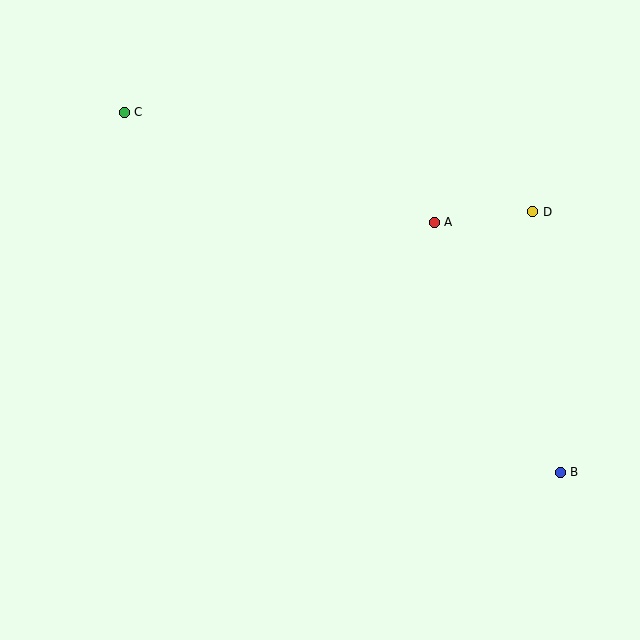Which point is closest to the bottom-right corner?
Point B is closest to the bottom-right corner.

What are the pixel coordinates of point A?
Point A is at (434, 222).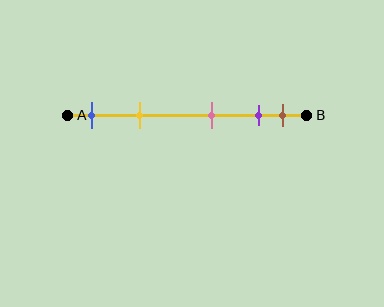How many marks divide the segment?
There are 5 marks dividing the segment.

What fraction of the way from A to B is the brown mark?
The brown mark is approximately 90% (0.9) of the way from A to B.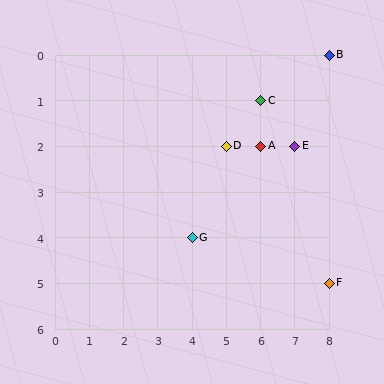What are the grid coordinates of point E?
Point E is at grid coordinates (7, 2).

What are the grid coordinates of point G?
Point G is at grid coordinates (4, 4).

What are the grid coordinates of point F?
Point F is at grid coordinates (8, 5).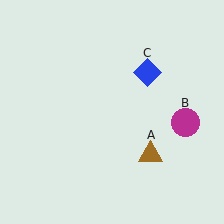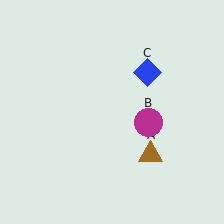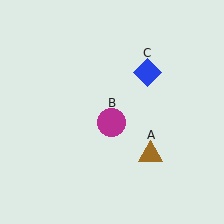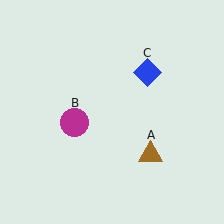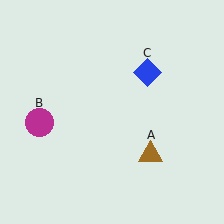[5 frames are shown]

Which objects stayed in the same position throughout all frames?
Brown triangle (object A) and blue diamond (object C) remained stationary.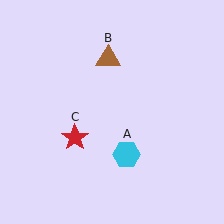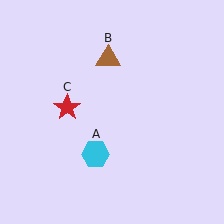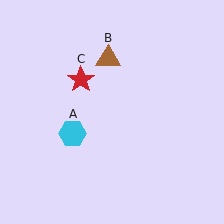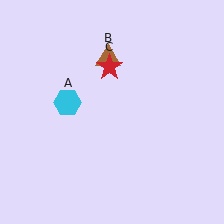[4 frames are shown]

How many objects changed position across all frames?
2 objects changed position: cyan hexagon (object A), red star (object C).